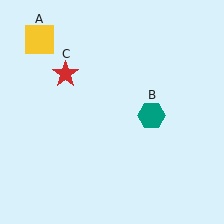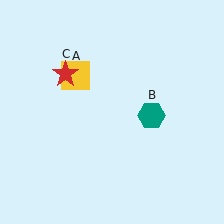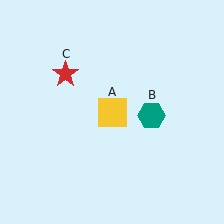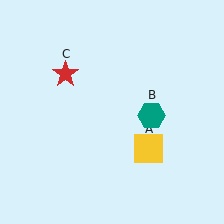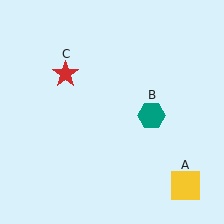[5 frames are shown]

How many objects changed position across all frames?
1 object changed position: yellow square (object A).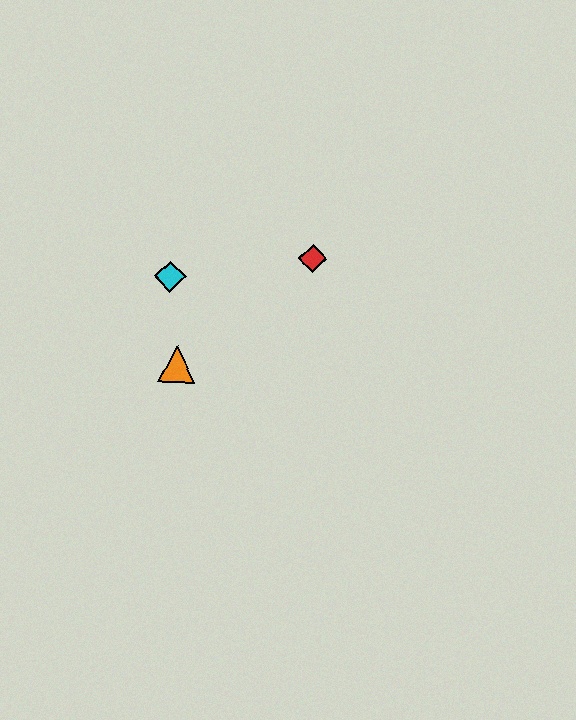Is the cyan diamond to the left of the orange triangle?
Yes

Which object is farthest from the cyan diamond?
The red diamond is farthest from the cyan diamond.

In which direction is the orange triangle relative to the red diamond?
The orange triangle is to the left of the red diamond.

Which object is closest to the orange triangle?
The cyan diamond is closest to the orange triangle.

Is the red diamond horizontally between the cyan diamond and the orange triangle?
No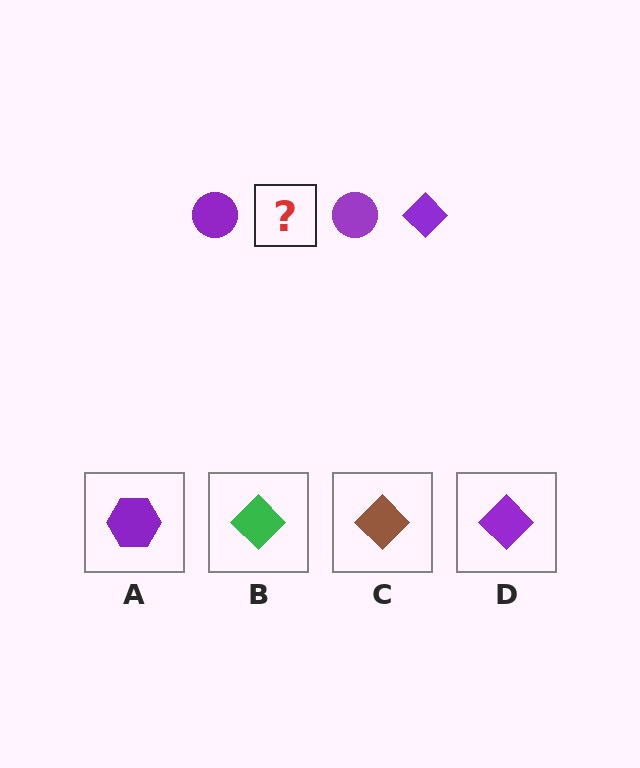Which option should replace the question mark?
Option D.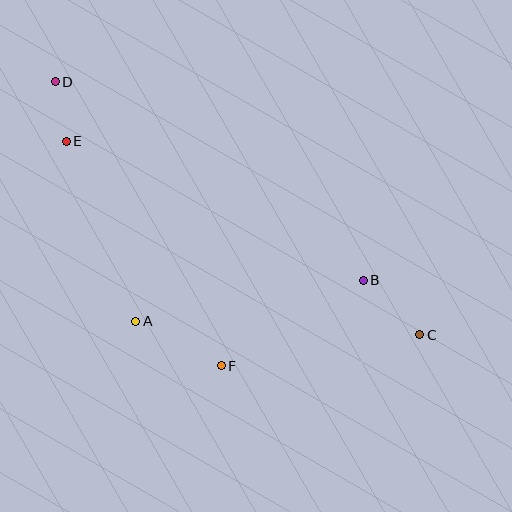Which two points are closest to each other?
Points D and E are closest to each other.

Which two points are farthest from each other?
Points C and D are farthest from each other.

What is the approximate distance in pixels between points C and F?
The distance between C and F is approximately 201 pixels.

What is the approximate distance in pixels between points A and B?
The distance between A and B is approximately 231 pixels.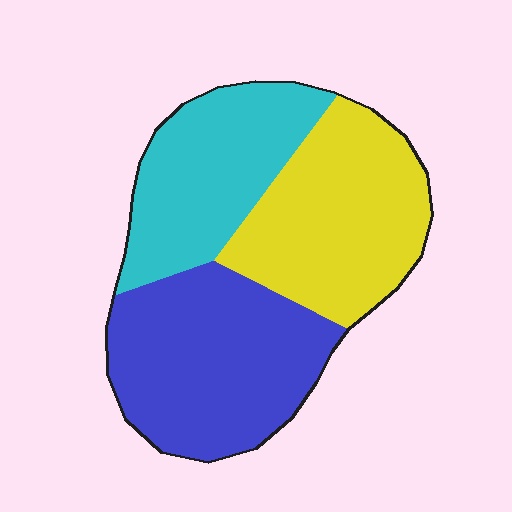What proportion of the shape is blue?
Blue takes up between a third and a half of the shape.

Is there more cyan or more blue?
Blue.